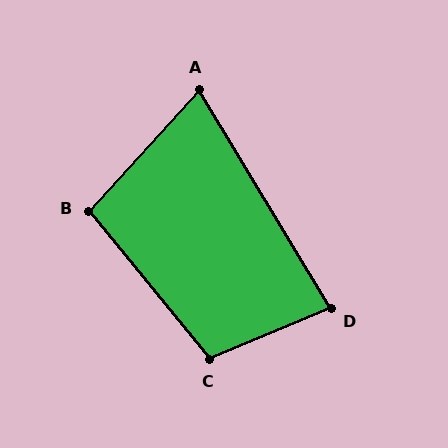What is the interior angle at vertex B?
Approximately 98 degrees (obtuse).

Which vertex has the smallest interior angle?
A, at approximately 74 degrees.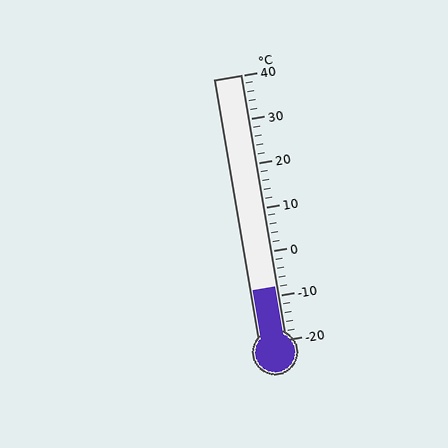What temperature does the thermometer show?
The thermometer shows approximately -8°C.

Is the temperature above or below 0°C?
The temperature is below 0°C.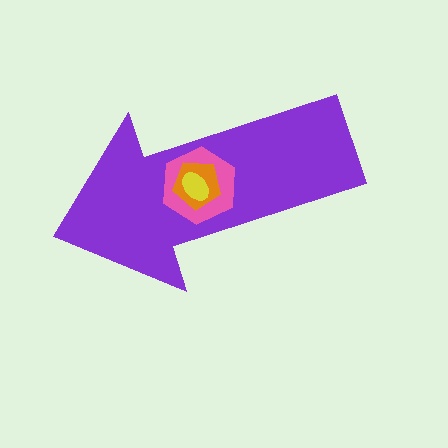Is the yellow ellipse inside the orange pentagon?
Yes.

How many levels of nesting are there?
4.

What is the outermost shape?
The purple arrow.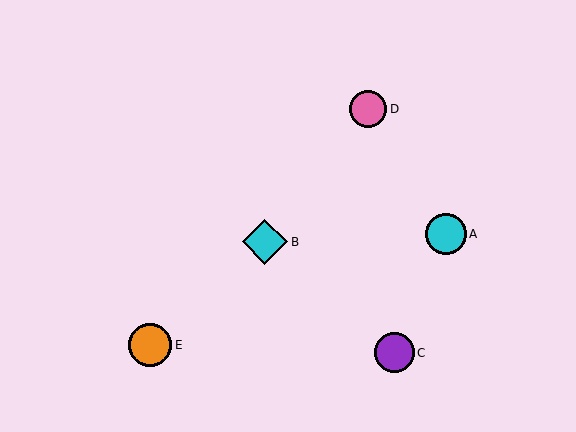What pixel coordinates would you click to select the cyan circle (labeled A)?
Click at (446, 234) to select the cyan circle A.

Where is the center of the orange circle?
The center of the orange circle is at (150, 345).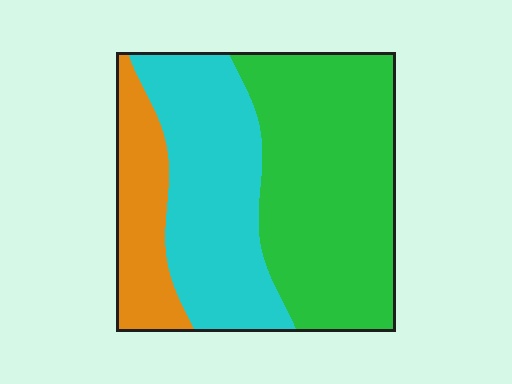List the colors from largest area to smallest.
From largest to smallest: green, cyan, orange.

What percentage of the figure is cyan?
Cyan covers 35% of the figure.